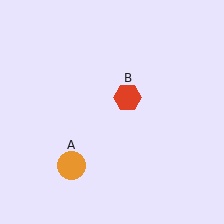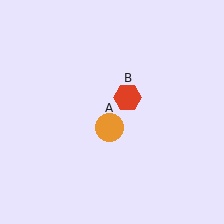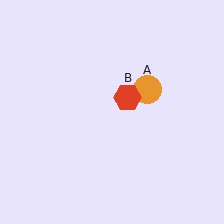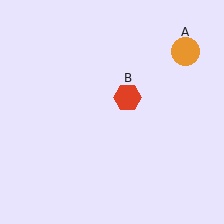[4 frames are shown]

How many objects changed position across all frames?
1 object changed position: orange circle (object A).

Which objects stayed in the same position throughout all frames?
Red hexagon (object B) remained stationary.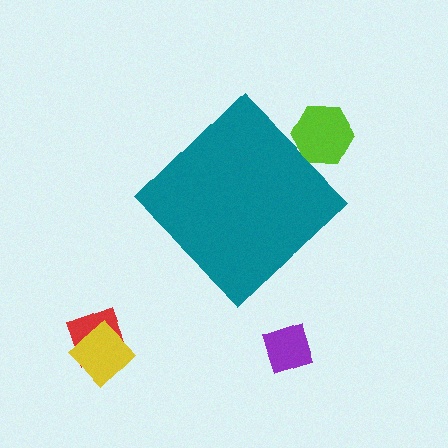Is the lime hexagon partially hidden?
Yes, the lime hexagon is partially hidden behind the teal diamond.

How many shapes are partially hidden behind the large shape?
1 shape is partially hidden.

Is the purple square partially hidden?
No, the purple square is fully visible.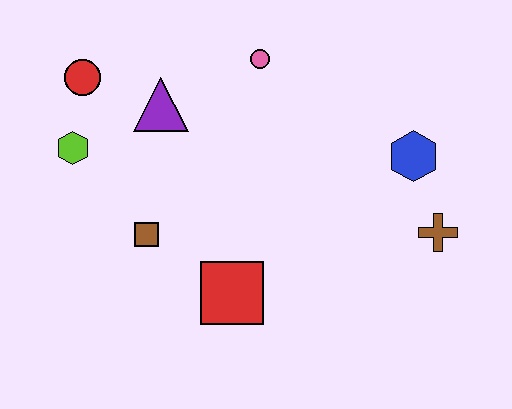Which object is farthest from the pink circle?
The brown cross is farthest from the pink circle.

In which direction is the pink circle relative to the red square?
The pink circle is above the red square.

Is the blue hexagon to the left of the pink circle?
No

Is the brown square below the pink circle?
Yes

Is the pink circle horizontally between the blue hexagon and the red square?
Yes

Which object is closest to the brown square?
The red square is closest to the brown square.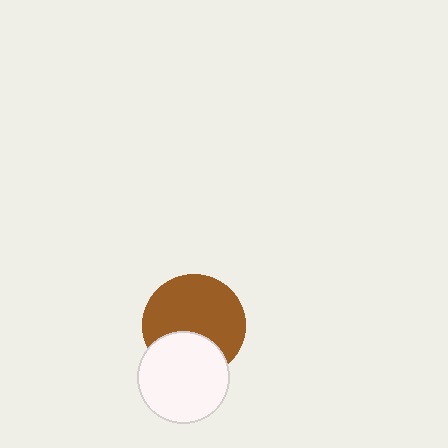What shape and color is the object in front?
The object in front is a white circle.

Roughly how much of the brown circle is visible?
Most of it is visible (roughly 69%).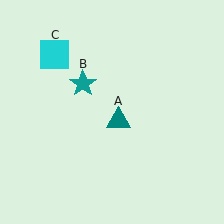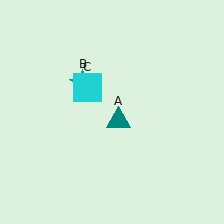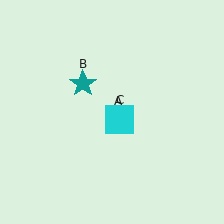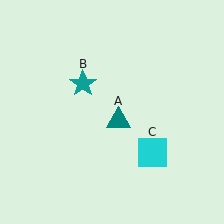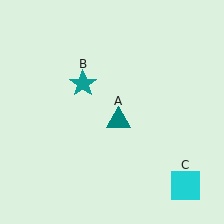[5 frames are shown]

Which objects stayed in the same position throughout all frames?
Teal triangle (object A) and teal star (object B) remained stationary.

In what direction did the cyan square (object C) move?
The cyan square (object C) moved down and to the right.